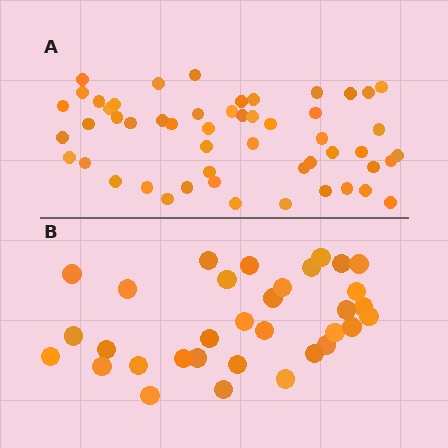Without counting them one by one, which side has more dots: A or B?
Region A (the top region) has more dots.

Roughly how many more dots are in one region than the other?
Region A has approximately 20 more dots than region B.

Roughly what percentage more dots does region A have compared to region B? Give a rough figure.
About 60% more.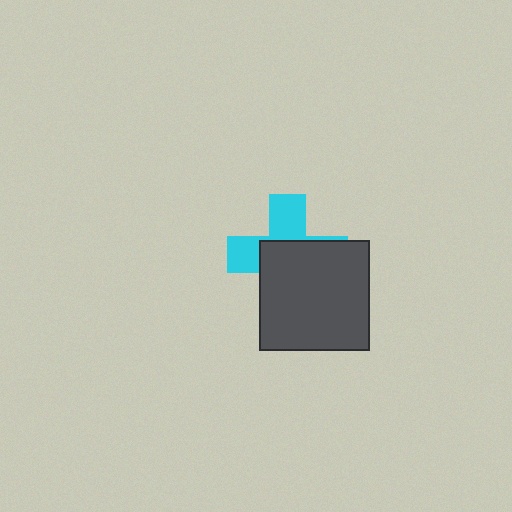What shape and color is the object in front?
The object in front is a dark gray square.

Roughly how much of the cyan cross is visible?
A small part of it is visible (roughly 41%).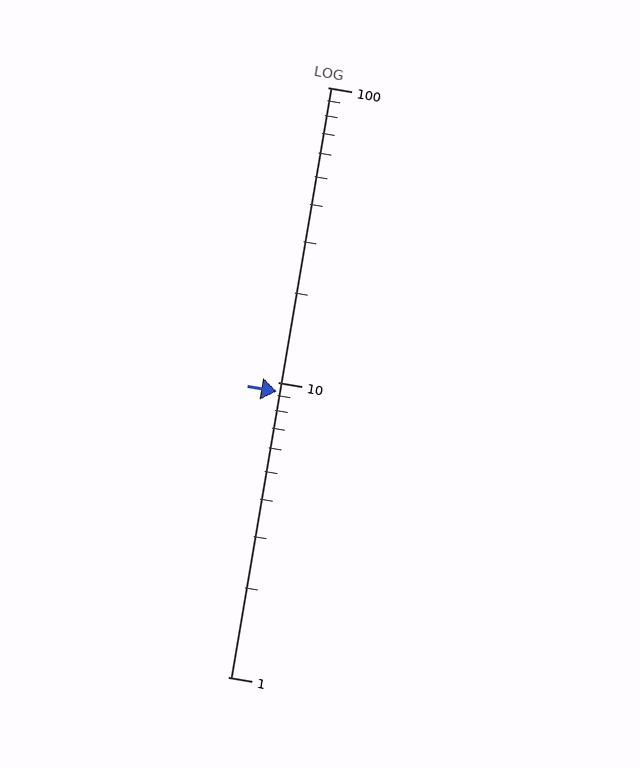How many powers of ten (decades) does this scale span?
The scale spans 2 decades, from 1 to 100.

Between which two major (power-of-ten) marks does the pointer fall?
The pointer is between 1 and 10.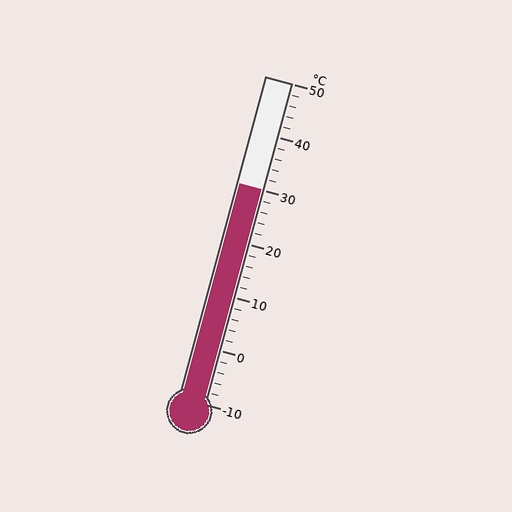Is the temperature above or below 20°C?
The temperature is above 20°C.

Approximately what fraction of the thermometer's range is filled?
The thermometer is filled to approximately 65% of its range.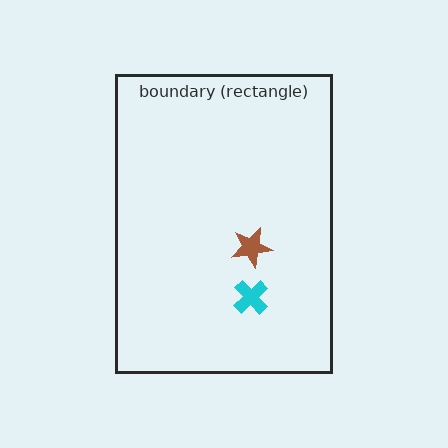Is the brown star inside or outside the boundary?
Inside.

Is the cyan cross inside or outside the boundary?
Inside.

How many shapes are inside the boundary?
2 inside, 0 outside.